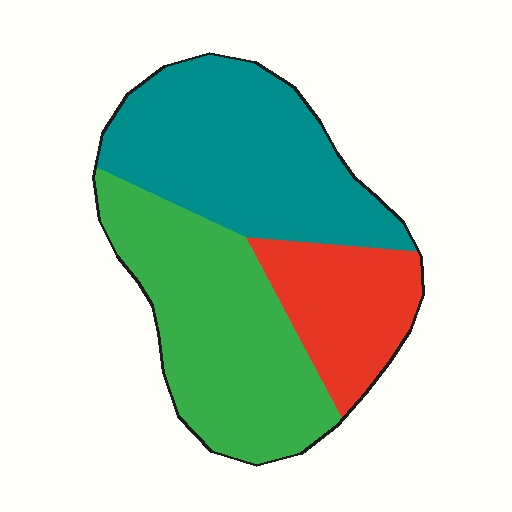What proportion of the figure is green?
Green covers 40% of the figure.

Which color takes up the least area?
Red, at roughly 20%.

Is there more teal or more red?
Teal.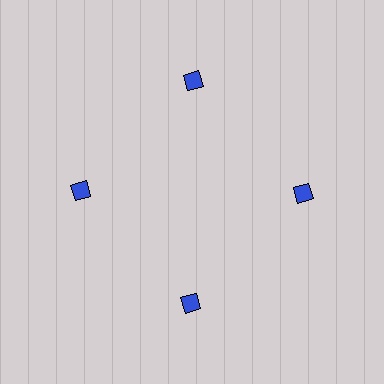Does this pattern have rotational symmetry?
Yes, this pattern has 4-fold rotational symmetry. It looks the same after rotating 90 degrees around the center.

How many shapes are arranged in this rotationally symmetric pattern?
There are 4 shapes, arranged in 4 groups of 1.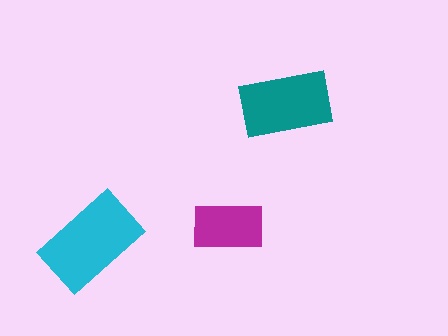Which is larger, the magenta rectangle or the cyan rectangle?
The cyan one.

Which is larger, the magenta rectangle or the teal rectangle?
The teal one.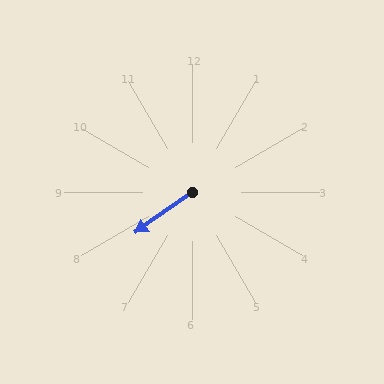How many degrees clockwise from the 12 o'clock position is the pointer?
Approximately 235 degrees.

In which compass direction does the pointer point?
Southwest.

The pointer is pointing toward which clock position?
Roughly 8 o'clock.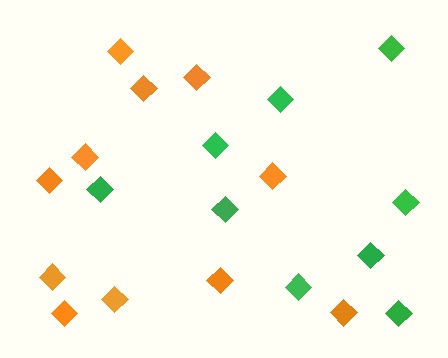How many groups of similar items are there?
There are 2 groups: one group of green diamonds (9) and one group of orange diamonds (11).